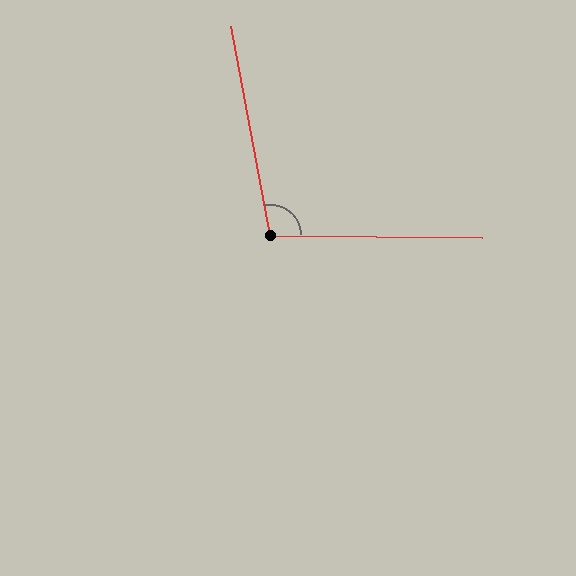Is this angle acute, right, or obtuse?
It is obtuse.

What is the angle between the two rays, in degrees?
Approximately 101 degrees.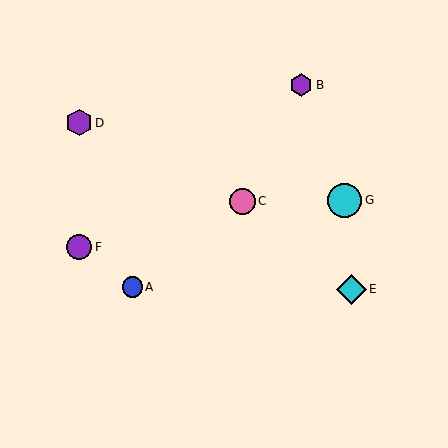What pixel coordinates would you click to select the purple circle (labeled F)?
Click at (79, 247) to select the purple circle F.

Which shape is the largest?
The cyan circle (labeled G) is the largest.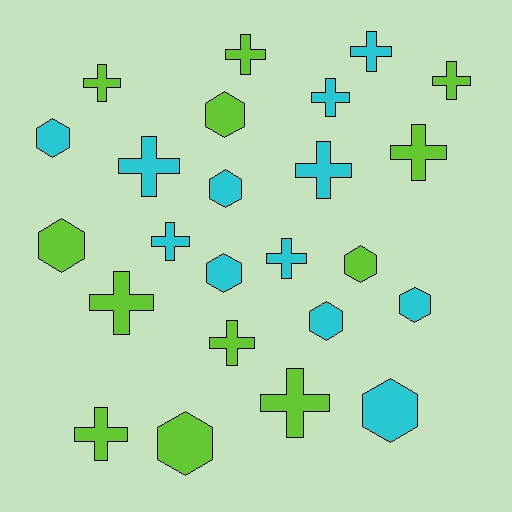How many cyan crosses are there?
There are 6 cyan crosses.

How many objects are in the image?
There are 24 objects.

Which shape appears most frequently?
Cross, with 14 objects.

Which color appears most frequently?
Lime, with 12 objects.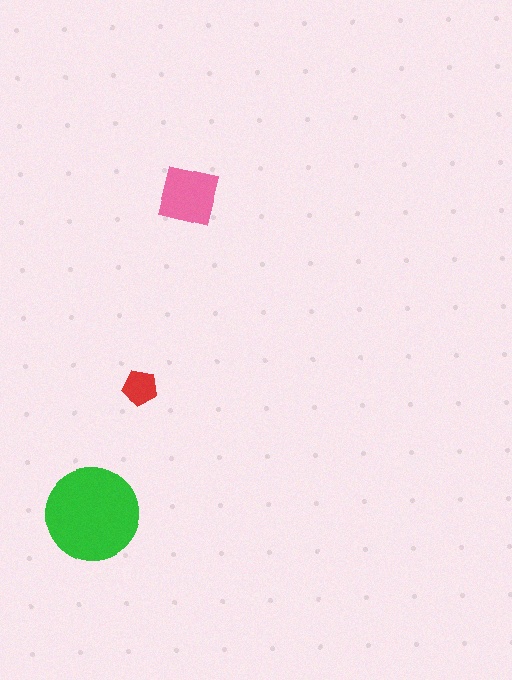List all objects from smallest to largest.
The red pentagon, the pink square, the green circle.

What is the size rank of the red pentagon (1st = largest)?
3rd.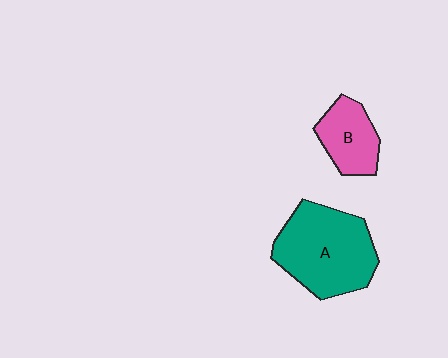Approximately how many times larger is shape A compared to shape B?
Approximately 2.0 times.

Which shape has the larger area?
Shape A (teal).